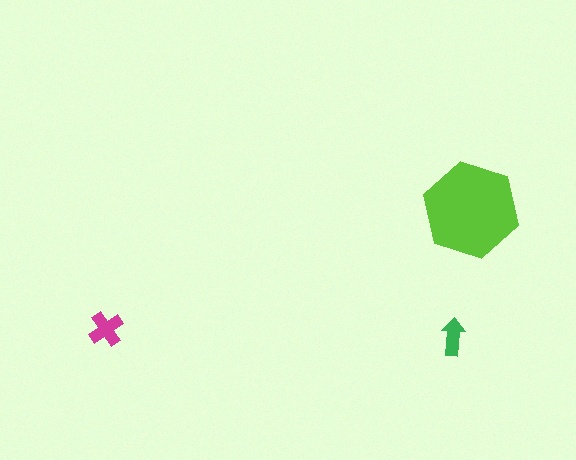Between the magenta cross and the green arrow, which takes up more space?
The magenta cross.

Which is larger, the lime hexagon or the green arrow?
The lime hexagon.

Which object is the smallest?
The green arrow.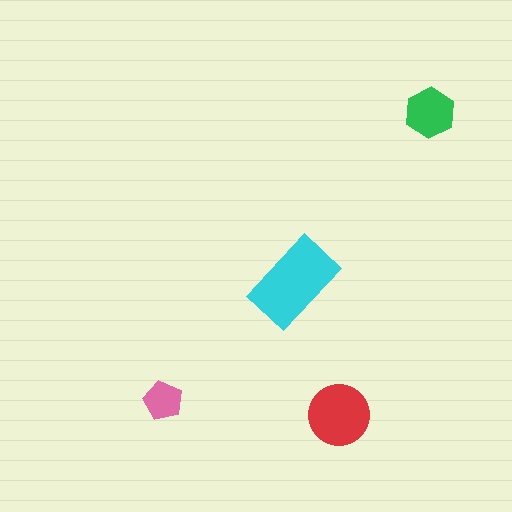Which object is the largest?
The cyan rectangle.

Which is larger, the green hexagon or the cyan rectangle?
The cyan rectangle.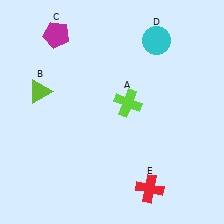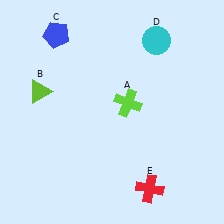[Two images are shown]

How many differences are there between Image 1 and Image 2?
There is 1 difference between the two images.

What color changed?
The pentagon (C) changed from magenta in Image 1 to blue in Image 2.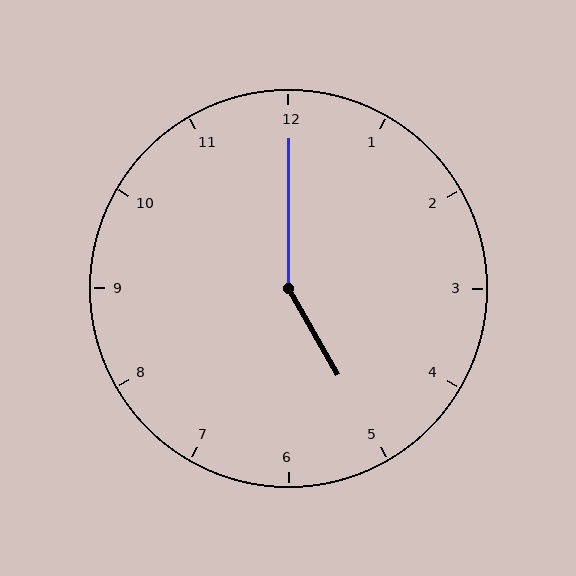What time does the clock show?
5:00.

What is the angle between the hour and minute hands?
Approximately 150 degrees.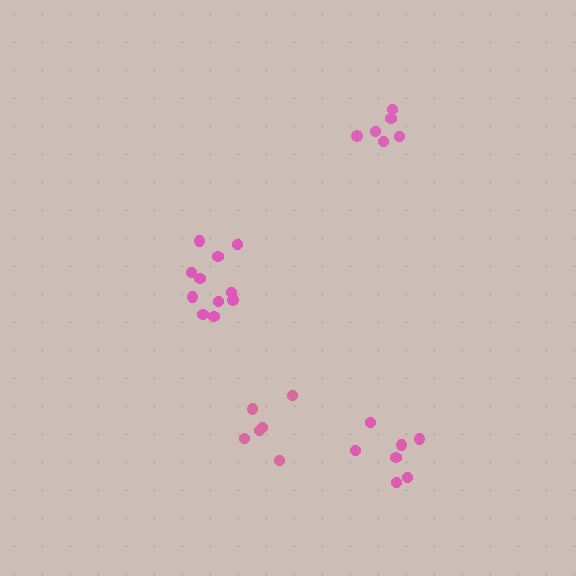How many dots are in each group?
Group 1: 11 dots, Group 2: 6 dots, Group 3: 7 dots, Group 4: 6 dots (30 total).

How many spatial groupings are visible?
There are 4 spatial groupings.